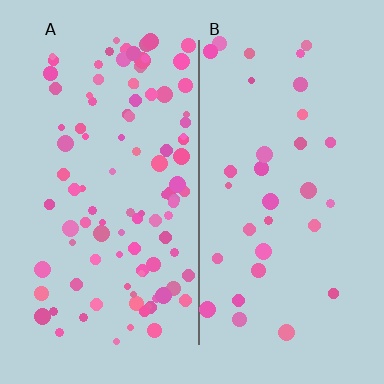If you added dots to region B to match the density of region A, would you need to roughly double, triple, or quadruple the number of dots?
Approximately triple.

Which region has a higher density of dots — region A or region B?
A (the left).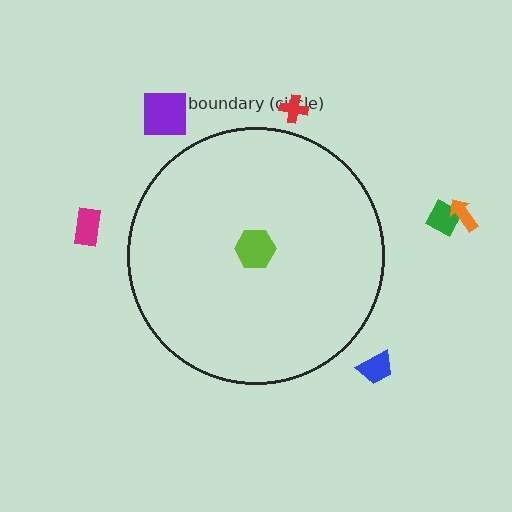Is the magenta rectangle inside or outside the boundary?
Outside.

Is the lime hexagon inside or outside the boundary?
Inside.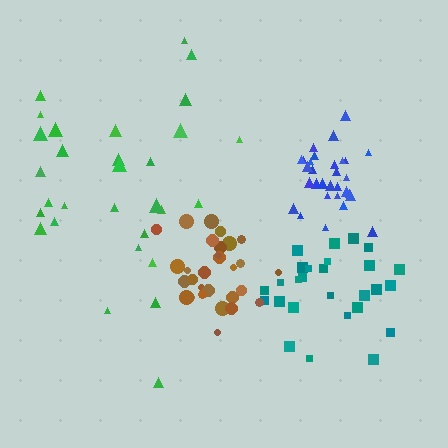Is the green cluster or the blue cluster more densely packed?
Blue.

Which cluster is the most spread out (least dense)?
Green.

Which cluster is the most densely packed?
Blue.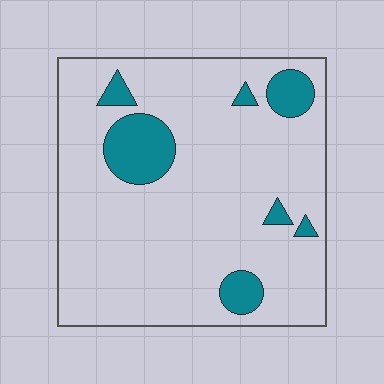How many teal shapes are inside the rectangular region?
7.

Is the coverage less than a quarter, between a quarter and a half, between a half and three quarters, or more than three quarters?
Less than a quarter.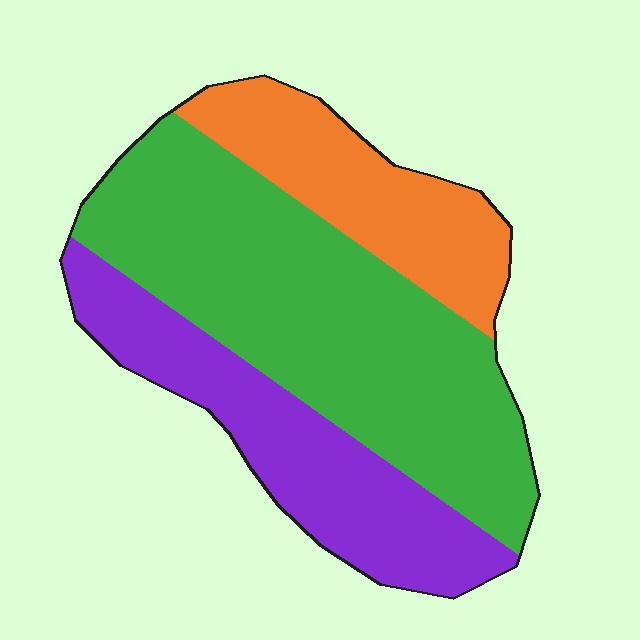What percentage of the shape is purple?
Purple takes up about one quarter (1/4) of the shape.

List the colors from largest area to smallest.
From largest to smallest: green, purple, orange.